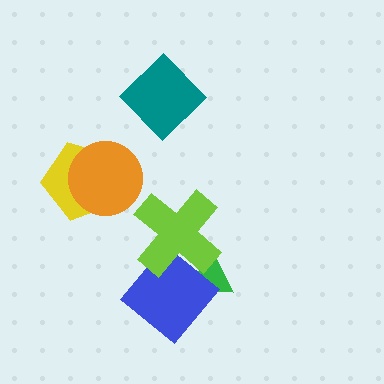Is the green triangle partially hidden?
Yes, it is partially covered by another shape.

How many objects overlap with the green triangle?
2 objects overlap with the green triangle.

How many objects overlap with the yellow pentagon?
1 object overlaps with the yellow pentagon.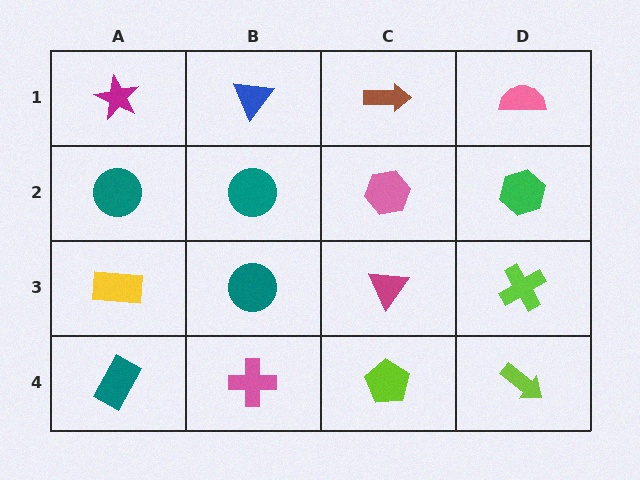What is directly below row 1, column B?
A teal circle.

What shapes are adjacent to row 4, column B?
A teal circle (row 3, column B), a teal rectangle (row 4, column A), a lime pentagon (row 4, column C).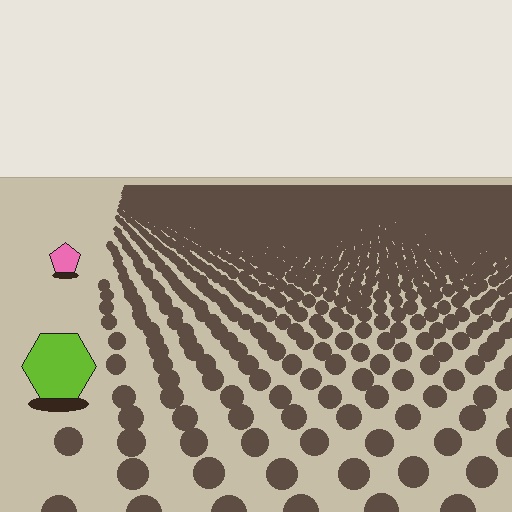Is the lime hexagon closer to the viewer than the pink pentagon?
Yes. The lime hexagon is closer — you can tell from the texture gradient: the ground texture is coarser near it.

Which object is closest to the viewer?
The lime hexagon is closest. The texture marks near it are larger and more spread out.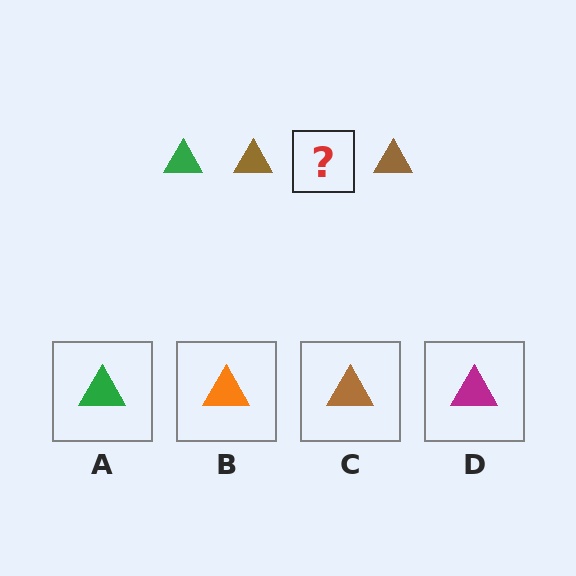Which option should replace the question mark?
Option A.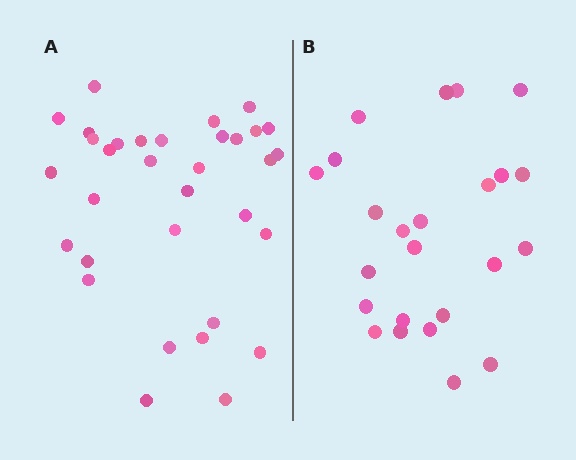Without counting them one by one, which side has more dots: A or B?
Region A (the left region) has more dots.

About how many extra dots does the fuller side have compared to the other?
Region A has roughly 8 or so more dots than region B.